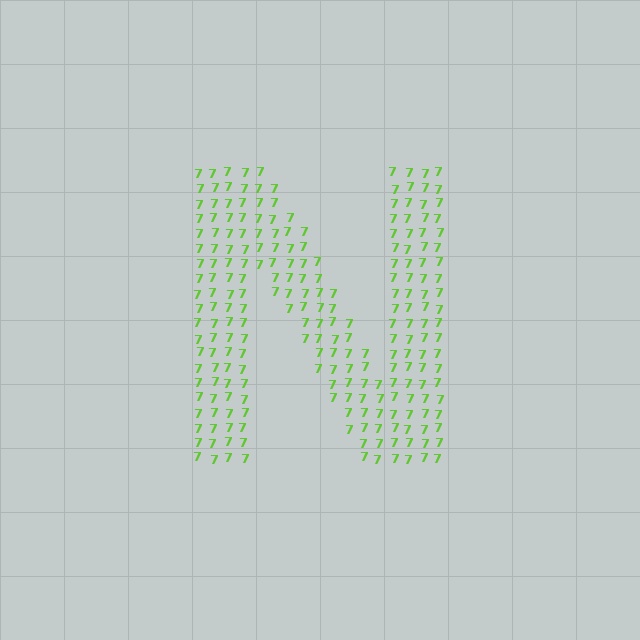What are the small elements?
The small elements are digit 7's.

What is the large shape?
The large shape is the letter N.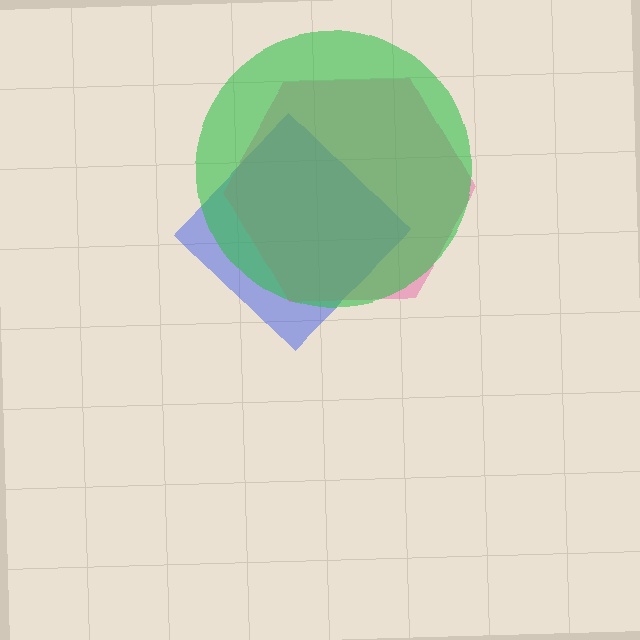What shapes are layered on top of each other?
The layered shapes are: a blue diamond, a pink hexagon, a green circle.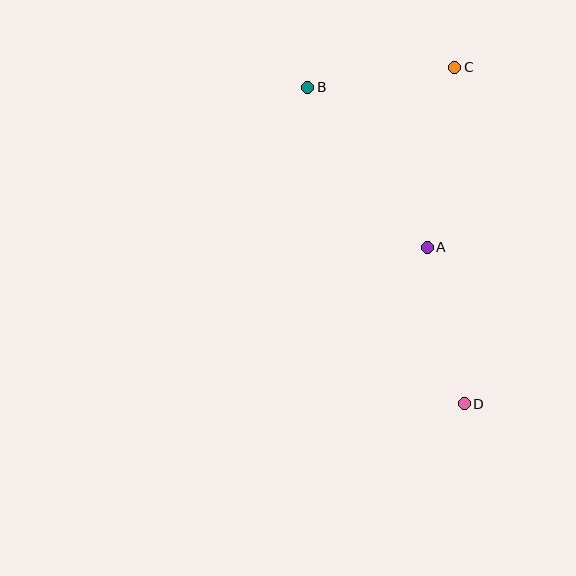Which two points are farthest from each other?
Points B and D are farthest from each other.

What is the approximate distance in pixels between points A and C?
The distance between A and C is approximately 182 pixels.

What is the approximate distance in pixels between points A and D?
The distance between A and D is approximately 161 pixels.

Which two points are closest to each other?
Points B and C are closest to each other.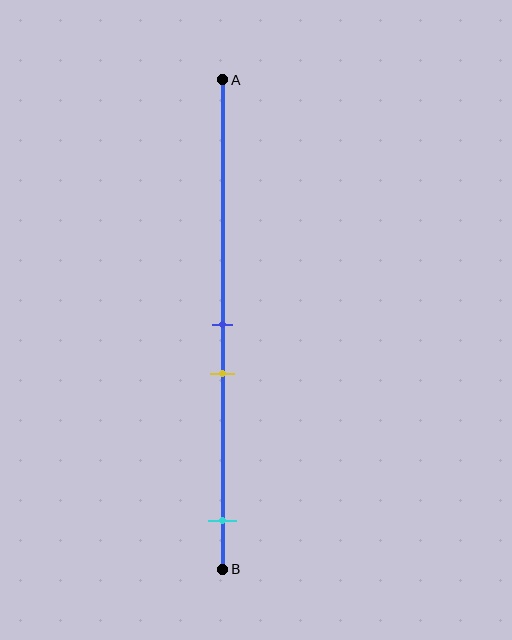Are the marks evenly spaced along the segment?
No, the marks are not evenly spaced.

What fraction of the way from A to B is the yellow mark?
The yellow mark is approximately 60% (0.6) of the way from A to B.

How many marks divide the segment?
There are 3 marks dividing the segment.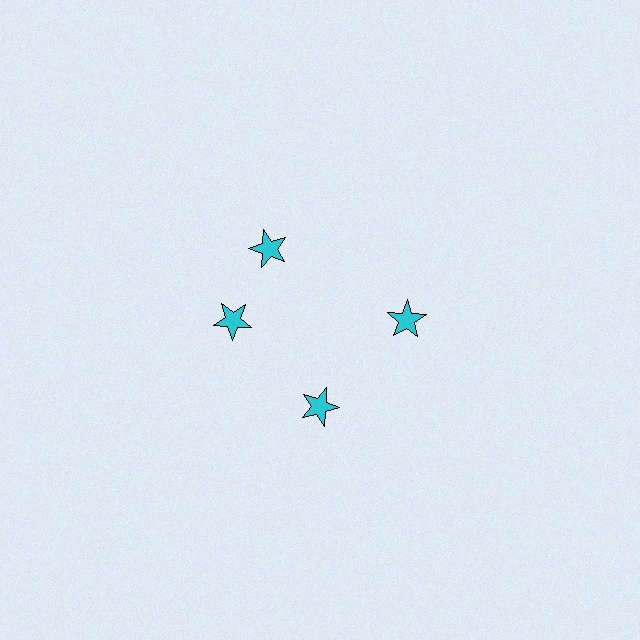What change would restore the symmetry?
The symmetry would be restored by rotating it back into even spacing with its neighbors so that all 4 stars sit at equal angles and equal distance from the center.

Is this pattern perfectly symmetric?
No. The 4 cyan stars are arranged in a ring, but one element near the 12 o'clock position is rotated out of alignment along the ring, breaking the 4-fold rotational symmetry.